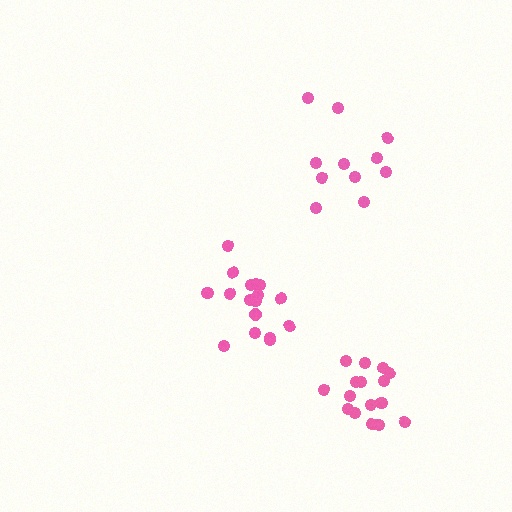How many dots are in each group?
Group 1: 16 dots, Group 2: 11 dots, Group 3: 17 dots (44 total).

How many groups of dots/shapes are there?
There are 3 groups.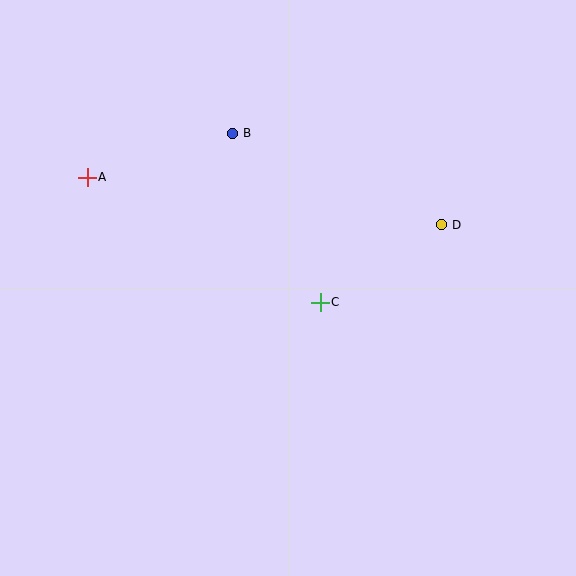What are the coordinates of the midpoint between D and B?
The midpoint between D and B is at (337, 179).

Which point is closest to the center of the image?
Point C at (320, 302) is closest to the center.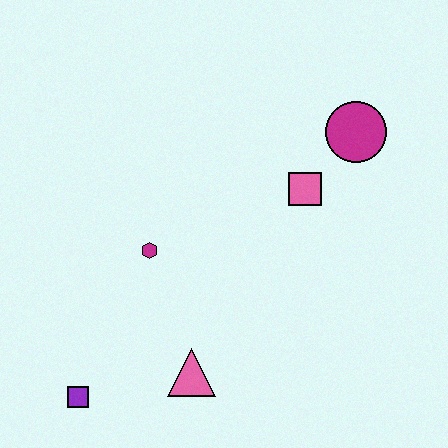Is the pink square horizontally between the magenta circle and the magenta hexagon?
Yes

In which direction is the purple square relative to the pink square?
The purple square is to the left of the pink square.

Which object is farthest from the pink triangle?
The magenta circle is farthest from the pink triangle.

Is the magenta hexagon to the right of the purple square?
Yes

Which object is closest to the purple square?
The pink triangle is closest to the purple square.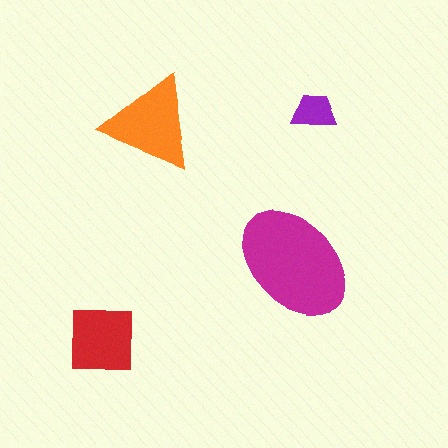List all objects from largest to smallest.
The magenta ellipse, the orange triangle, the red square, the purple trapezoid.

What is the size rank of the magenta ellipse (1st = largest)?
1st.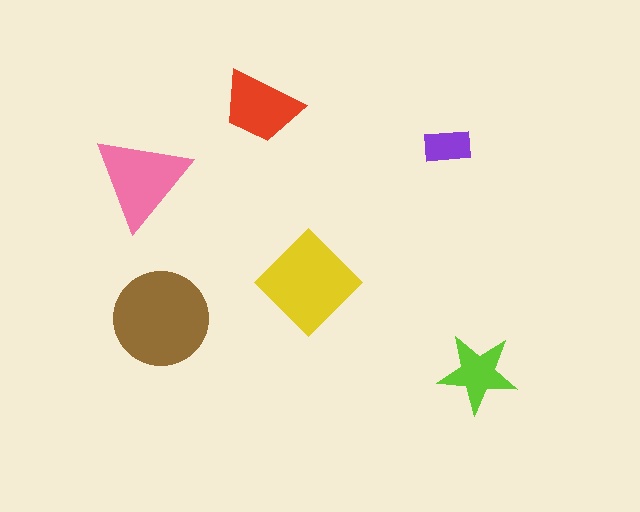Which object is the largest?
The brown circle.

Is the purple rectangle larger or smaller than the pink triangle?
Smaller.